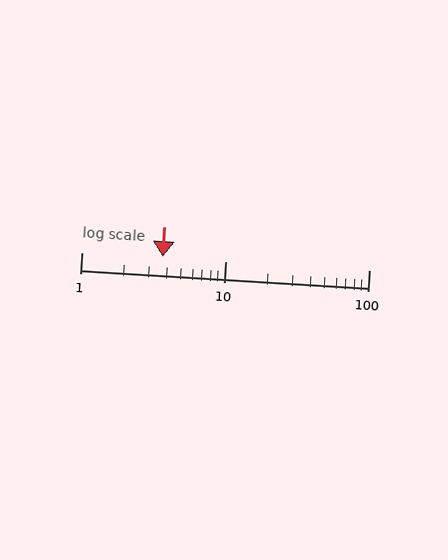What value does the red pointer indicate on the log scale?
The pointer indicates approximately 3.7.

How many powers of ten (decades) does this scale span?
The scale spans 2 decades, from 1 to 100.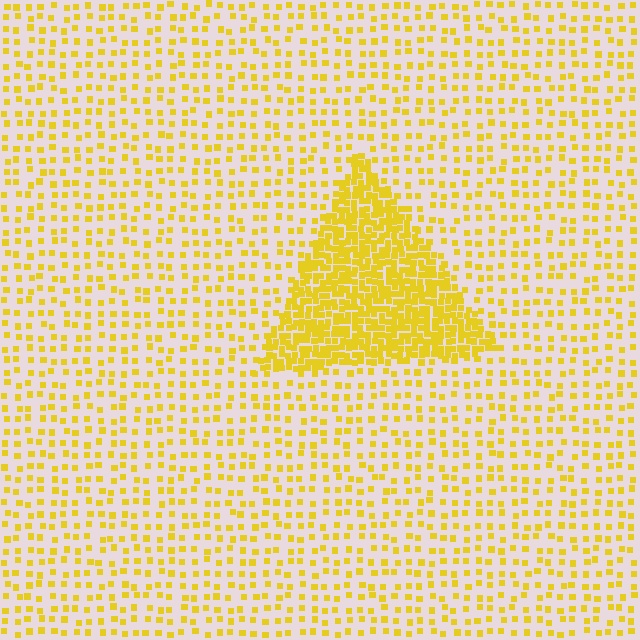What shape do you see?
I see a triangle.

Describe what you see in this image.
The image contains small yellow elements arranged at two different densities. A triangle-shaped region is visible where the elements are more densely packed than the surrounding area.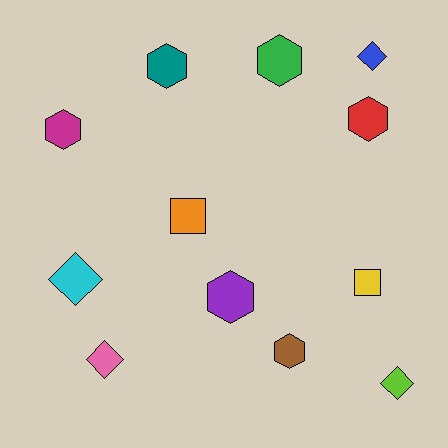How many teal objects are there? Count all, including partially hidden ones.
There is 1 teal object.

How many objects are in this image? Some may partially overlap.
There are 12 objects.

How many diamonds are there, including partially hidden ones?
There are 4 diamonds.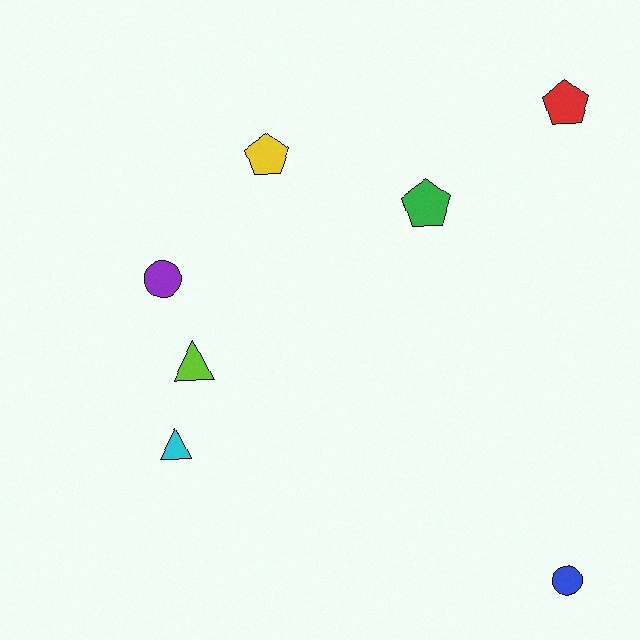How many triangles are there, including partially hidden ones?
There are 2 triangles.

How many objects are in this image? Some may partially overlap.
There are 7 objects.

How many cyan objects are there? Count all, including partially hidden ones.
There is 1 cyan object.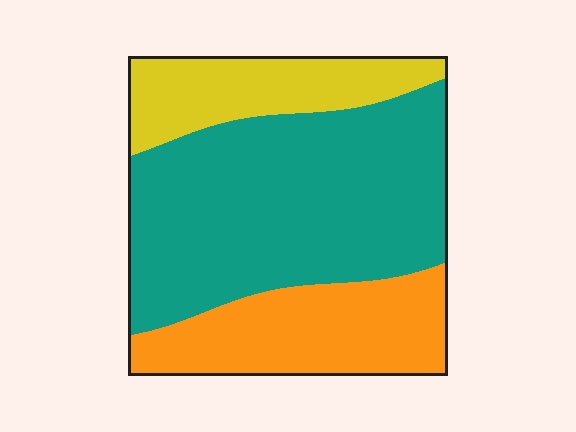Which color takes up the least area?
Yellow, at roughly 20%.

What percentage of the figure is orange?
Orange takes up about one quarter (1/4) of the figure.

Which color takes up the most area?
Teal, at roughly 55%.